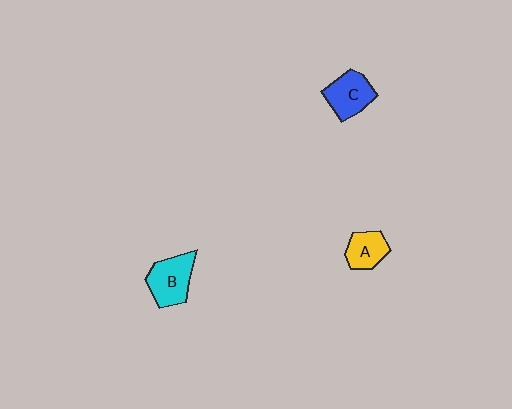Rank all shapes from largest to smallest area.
From largest to smallest: B (cyan), C (blue), A (yellow).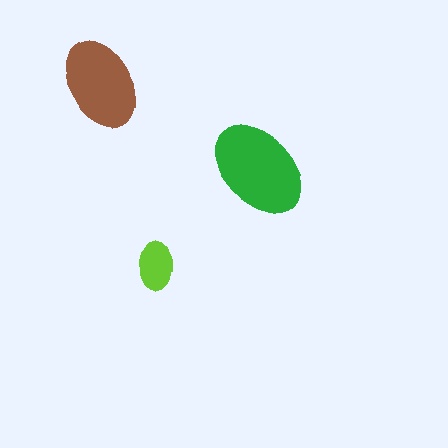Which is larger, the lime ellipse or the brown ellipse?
The brown one.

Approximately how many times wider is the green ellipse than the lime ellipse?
About 2 times wider.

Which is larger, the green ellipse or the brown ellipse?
The green one.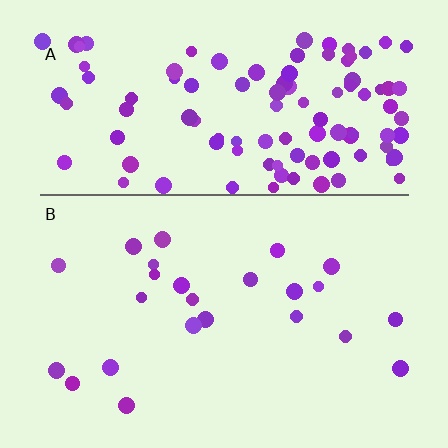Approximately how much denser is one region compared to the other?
Approximately 4.7× — region A over region B.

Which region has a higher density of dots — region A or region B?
A (the top).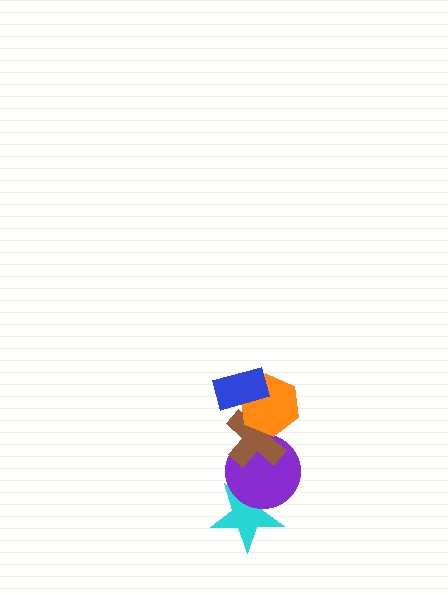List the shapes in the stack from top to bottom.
From top to bottom: the blue rectangle, the orange hexagon, the brown cross, the purple circle, the cyan star.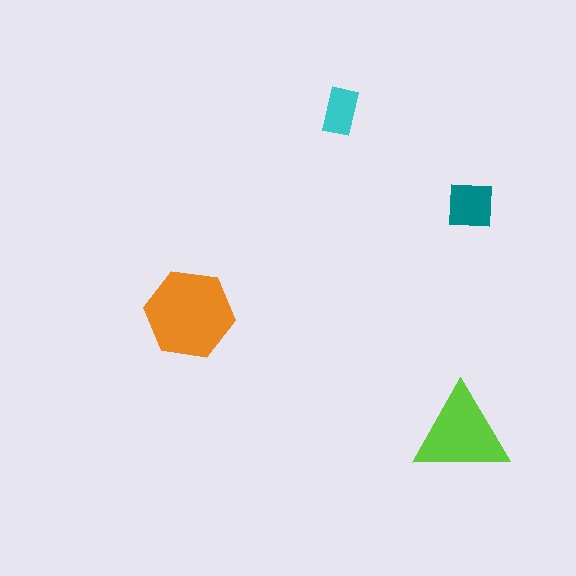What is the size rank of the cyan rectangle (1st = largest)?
4th.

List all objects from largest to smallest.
The orange hexagon, the lime triangle, the teal square, the cyan rectangle.